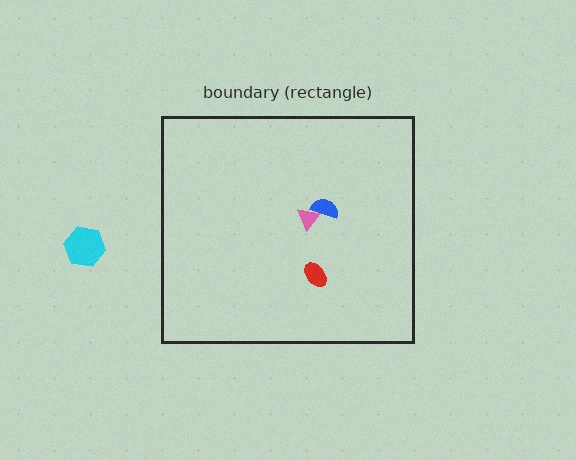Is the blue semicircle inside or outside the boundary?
Inside.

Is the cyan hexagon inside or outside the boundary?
Outside.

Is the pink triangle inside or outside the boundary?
Inside.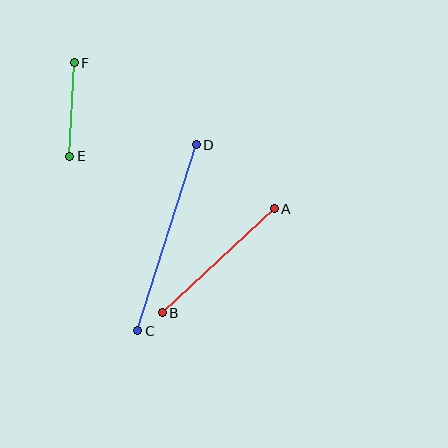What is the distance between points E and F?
The distance is approximately 93 pixels.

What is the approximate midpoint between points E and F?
The midpoint is at approximately (72, 109) pixels.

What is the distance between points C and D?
The distance is approximately 195 pixels.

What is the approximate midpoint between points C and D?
The midpoint is at approximately (167, 238) pixels.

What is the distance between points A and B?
The distance is approximately 153 pixels.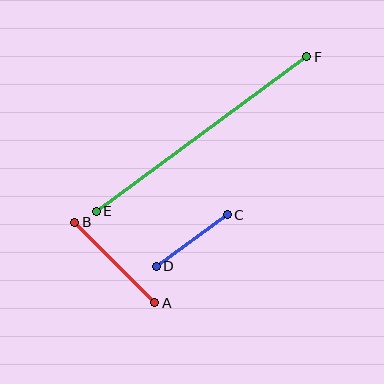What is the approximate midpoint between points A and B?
The midpoint is at approximately (115, 262) pixels.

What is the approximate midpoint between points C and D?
The midpoint is at approximately (192, 241) pixels.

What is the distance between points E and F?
The distance is approximately 261 pixels.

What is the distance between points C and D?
The distance is approximately 88 pixels.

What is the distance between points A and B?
The distance is approximately 114 pixels.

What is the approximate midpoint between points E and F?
The midpoint is at approximately (201, 134) pixels.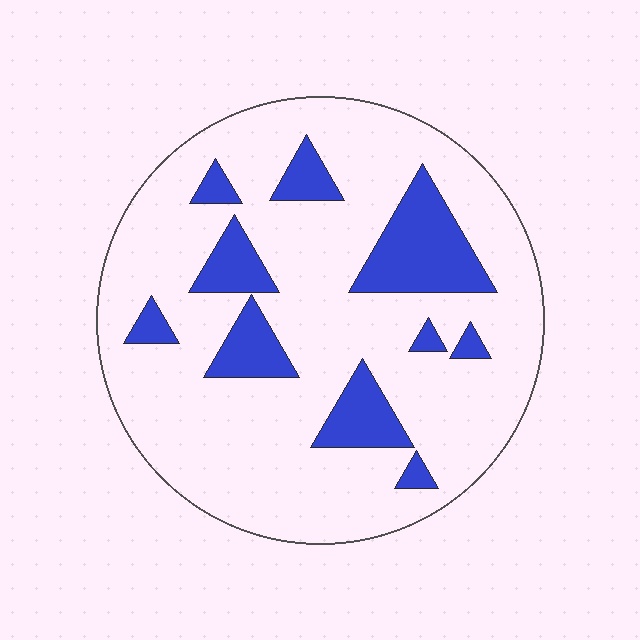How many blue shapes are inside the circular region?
10.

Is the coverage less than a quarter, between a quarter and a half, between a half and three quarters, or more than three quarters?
Less than a quarter.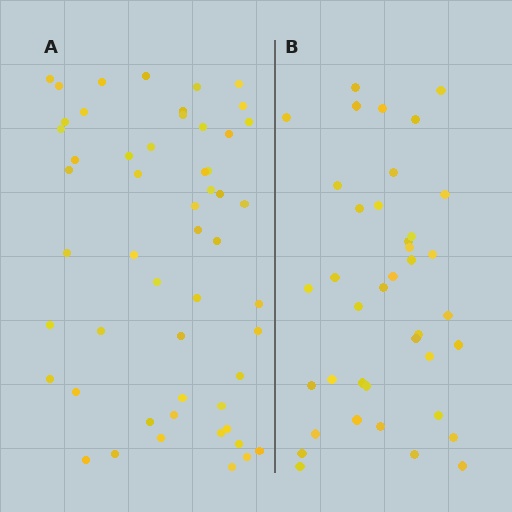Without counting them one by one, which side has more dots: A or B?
Region A (the left region) has more dots.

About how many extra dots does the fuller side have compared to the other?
Region A has approximately 15 more dots than region B.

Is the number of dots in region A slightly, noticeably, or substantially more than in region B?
Region A has noticeably more, but not dramatically so. The ratio is roughly 1.4 to 1.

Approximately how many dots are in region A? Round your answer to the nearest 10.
About 50 dots. (The exact count is 53, which rounds to 50.)